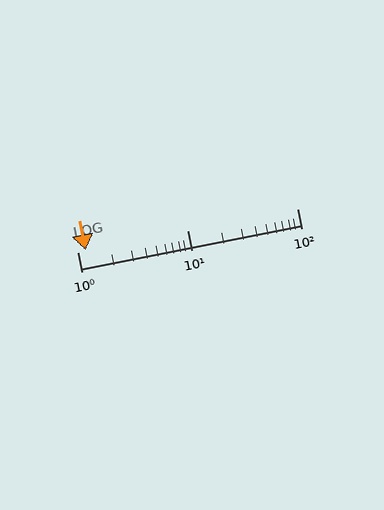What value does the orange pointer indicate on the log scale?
The pointer indicates approximately 1.2.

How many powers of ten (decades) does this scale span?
The scale spans 2 decades, from 1 to 100.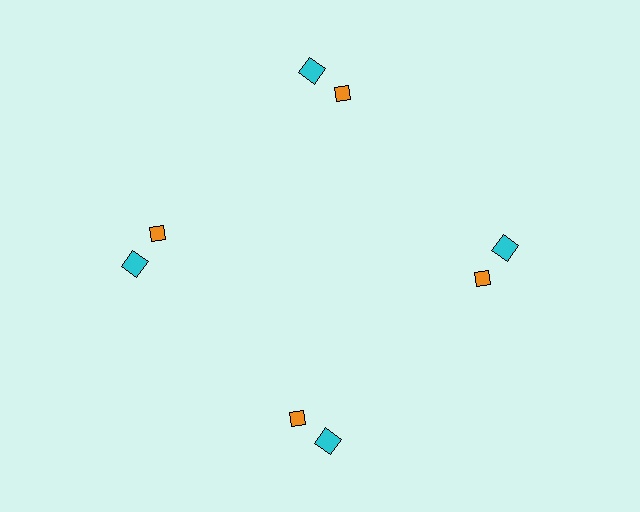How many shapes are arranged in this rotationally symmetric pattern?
There are 8 shapes, arranged in 4 groups of 2.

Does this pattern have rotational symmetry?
Yes, this pattern has 4-fold rotational symmetry. It looks the same after rotating 90 degrees around the center.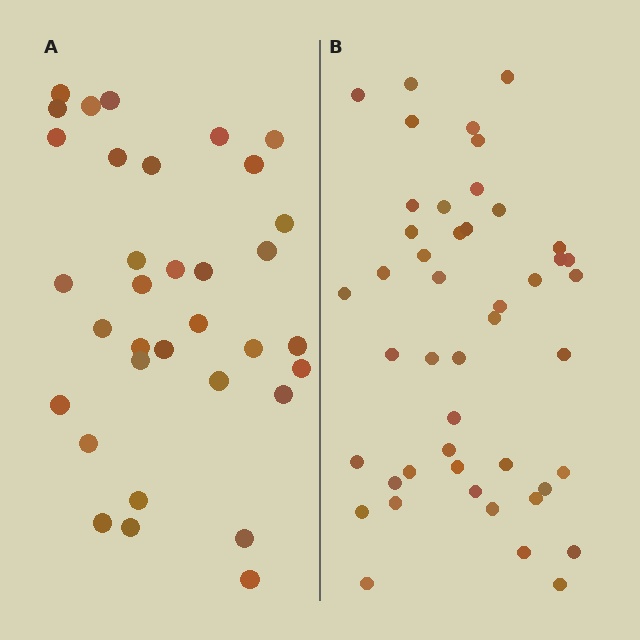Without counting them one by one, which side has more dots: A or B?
Region B (the right region) has more dots.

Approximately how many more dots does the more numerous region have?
Region B has roughly 12 or so more dots than region A.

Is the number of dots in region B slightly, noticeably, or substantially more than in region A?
Region B has noticeably more, but not dramatically so. The ratio is roughly 1.4 to 1.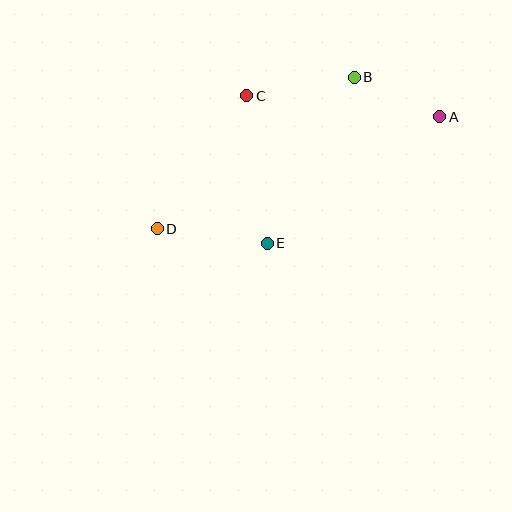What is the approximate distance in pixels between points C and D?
The distance between C and D is approximately 160 pixels.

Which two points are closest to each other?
Points A and B are closest to each other.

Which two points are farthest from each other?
Points A and D are farthest from each other.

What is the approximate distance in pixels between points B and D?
The distance between B and D is approximately 249 pixels.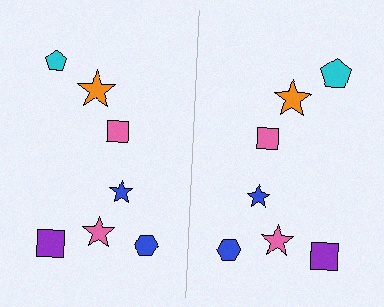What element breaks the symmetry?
The cyan pentagon on the right side has a different size than its mirror counterpart.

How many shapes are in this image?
There are 14 shapes in this image.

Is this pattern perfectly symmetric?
No, the pattern is not perfectly symmetric. The cyan pentagon on the right side has a different size than its mirror counterpart.